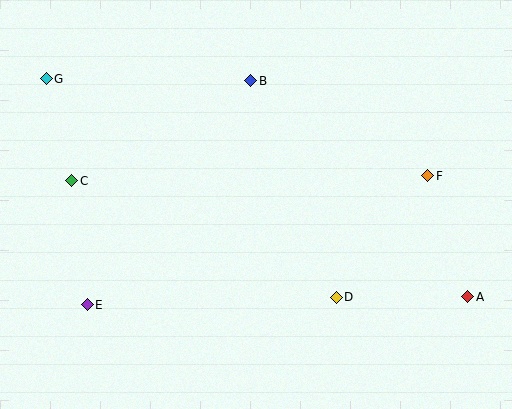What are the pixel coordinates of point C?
Point C is at (72, 181).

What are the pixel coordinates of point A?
Point A is at (468, 297).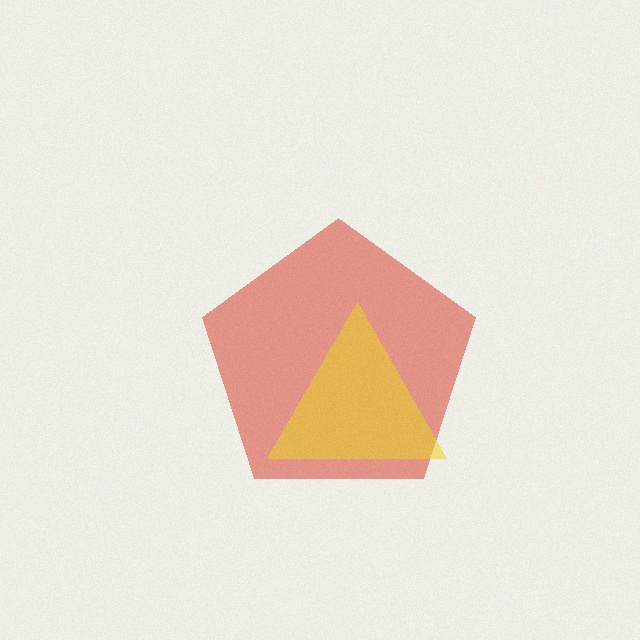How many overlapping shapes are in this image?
There are 2 overlapping shapes in the image.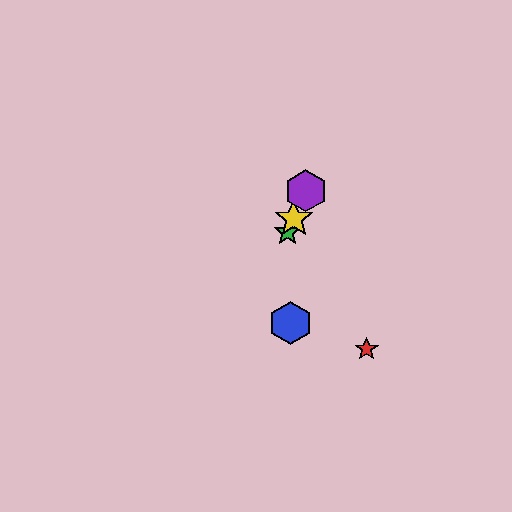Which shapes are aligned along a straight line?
The green star, the yellow star, the purple hexagon are aligned along a straight line.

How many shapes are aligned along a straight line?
3 shapes (the green star, the yellow star, the purple hexagon) are aligned along a straight line.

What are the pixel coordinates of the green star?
The green star is at (288, 232).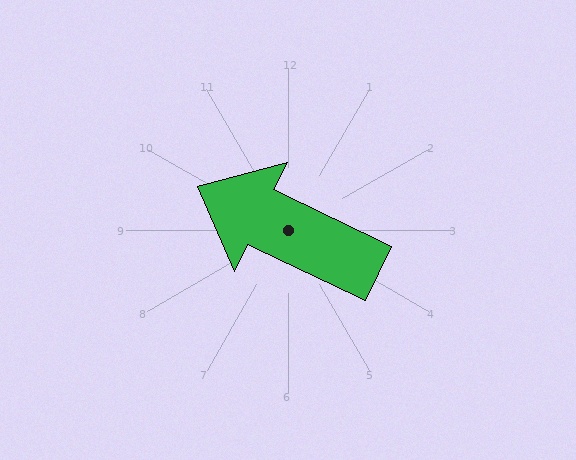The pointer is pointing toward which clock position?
Roughly 10 o'clock.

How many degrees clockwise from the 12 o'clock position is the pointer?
Approximately 296 degrees.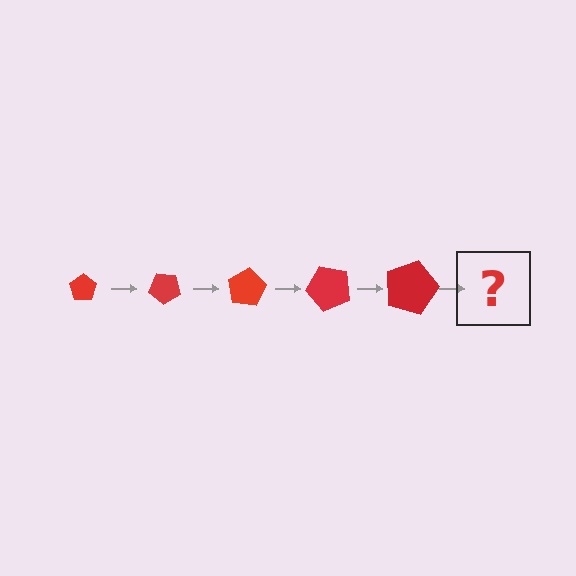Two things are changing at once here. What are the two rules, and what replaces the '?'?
The two rules are that the pentagon grows larger each step and it rotates 40 degrees each step. The '?' should be a pentagon, larger than the previous one and rotated 200 degrees from the start.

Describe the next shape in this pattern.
It should be a pentagon, larger than the previous one and rotated 200 degrees from the start.